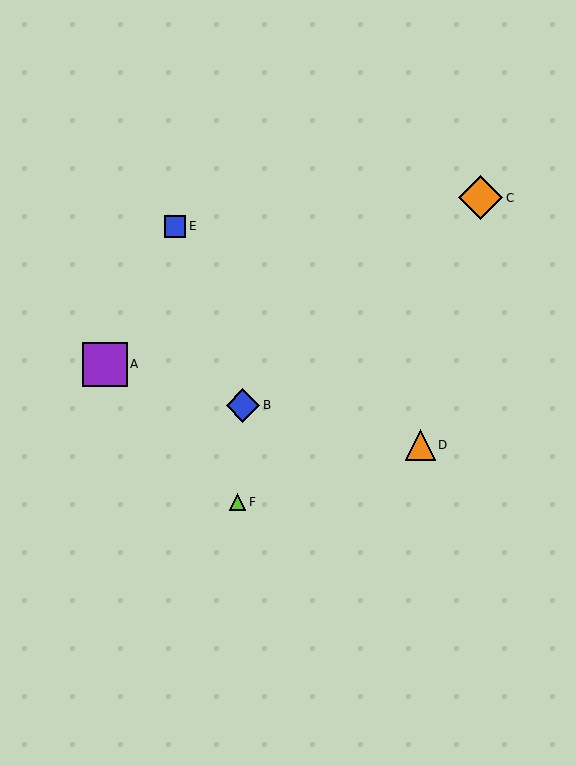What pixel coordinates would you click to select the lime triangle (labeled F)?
Click at (238, 502) to select the lime triangle F.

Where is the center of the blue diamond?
The center of the blue diamond is at (243, 405).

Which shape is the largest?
The purple square (labeled A) is the largest.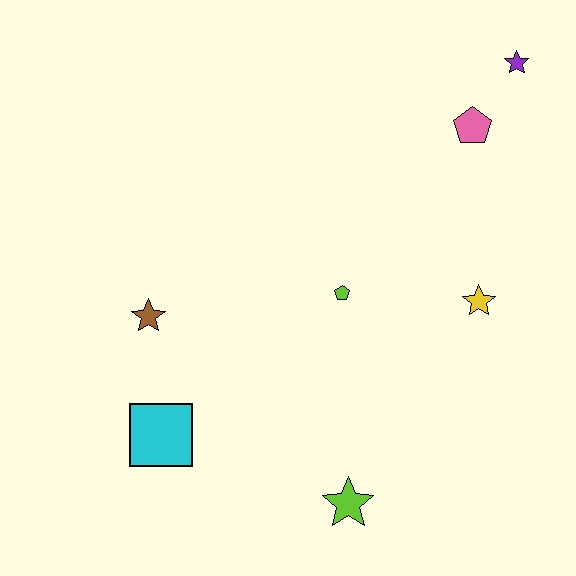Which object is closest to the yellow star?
The lime pentagon is closest to the yellow star.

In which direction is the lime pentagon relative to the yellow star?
The lime pentagon is to the left of the yellow star.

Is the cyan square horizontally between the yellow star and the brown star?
Yes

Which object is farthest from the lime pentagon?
The purple star is farthest from the lime pentagon.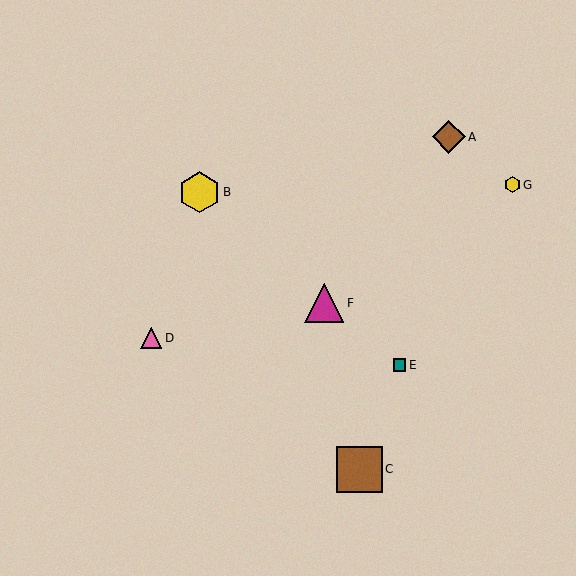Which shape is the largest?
The brown square (labeled C) is the largest.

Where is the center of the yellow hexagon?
The center of the yellow hexagon is at (199, 192).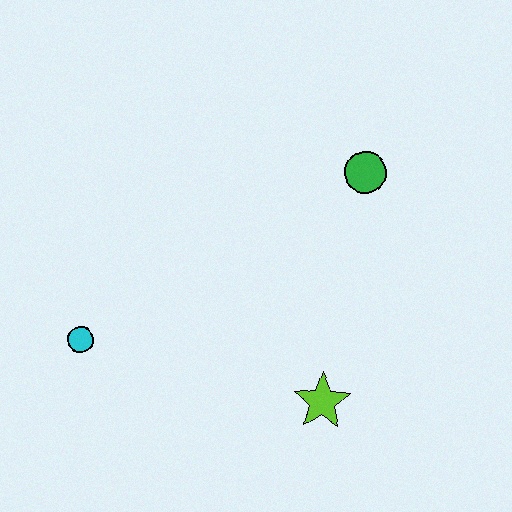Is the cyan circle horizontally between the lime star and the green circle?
No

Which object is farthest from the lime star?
The cyan circle is farthest from the lime star.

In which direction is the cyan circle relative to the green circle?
The cyan circle is to the left of the green circle.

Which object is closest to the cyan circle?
The lime star is closest to the cyan circle.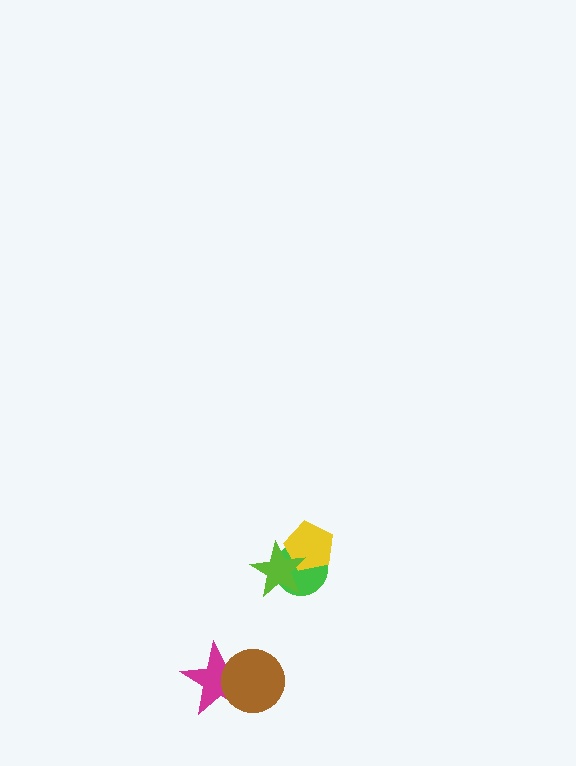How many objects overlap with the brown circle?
1 object overlaps with the brown circle.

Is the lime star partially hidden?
No, no other shape covers it.